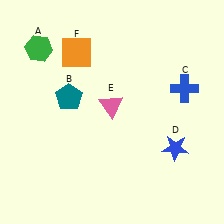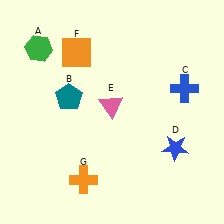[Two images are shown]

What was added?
An orange cross (G) was added in Image 2.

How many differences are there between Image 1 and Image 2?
There is 1 difference between the two images.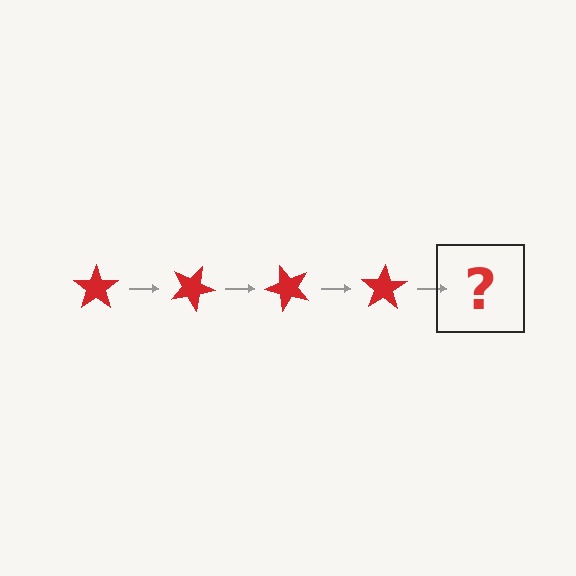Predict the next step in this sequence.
The next step is a red star rotated 100 degrees.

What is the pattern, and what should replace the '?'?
The pattern is that the star rotates 25 degrees each step. The '?' should be a red star rotated 100 degrees.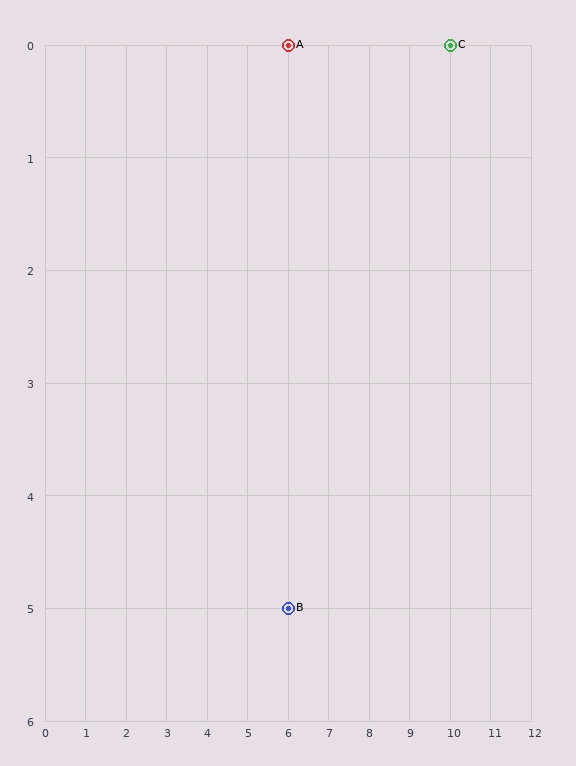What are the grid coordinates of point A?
Point A is at grid coordinates (6, 0).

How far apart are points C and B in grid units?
Points C and B are 4 columns and 5 rows apart (about 6.4 grid units diagonally).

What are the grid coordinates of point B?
Point B is at grid coordinates (6, 5).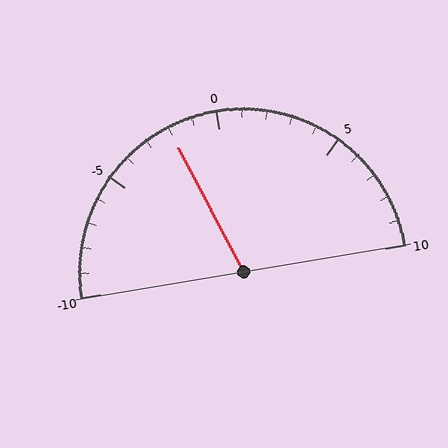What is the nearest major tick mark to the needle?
The nearest major tick mark is 0.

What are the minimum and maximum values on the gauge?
The gauge ranges from -10 to 10.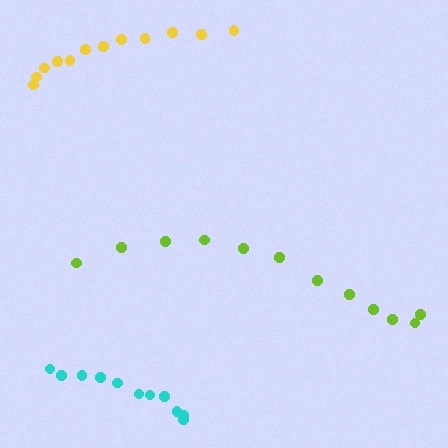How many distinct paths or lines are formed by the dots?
There are 3 distinct paths.